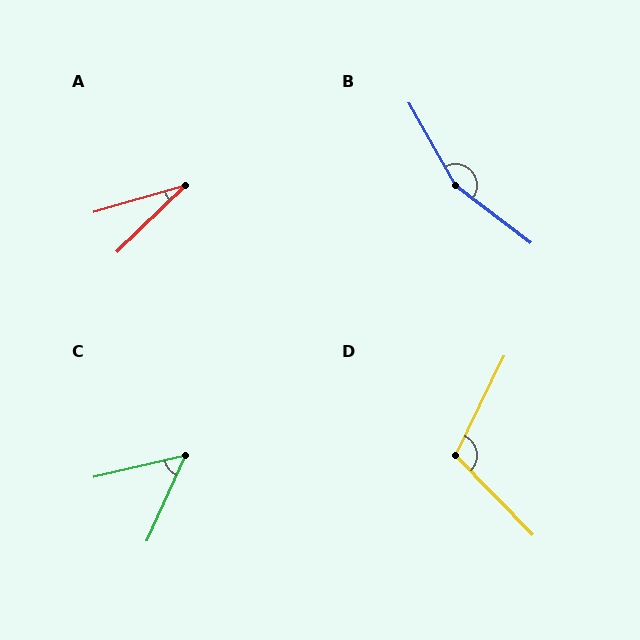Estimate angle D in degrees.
Approximately 110 degrees.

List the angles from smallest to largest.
A (28°), C (53°), D (110°), B (156°).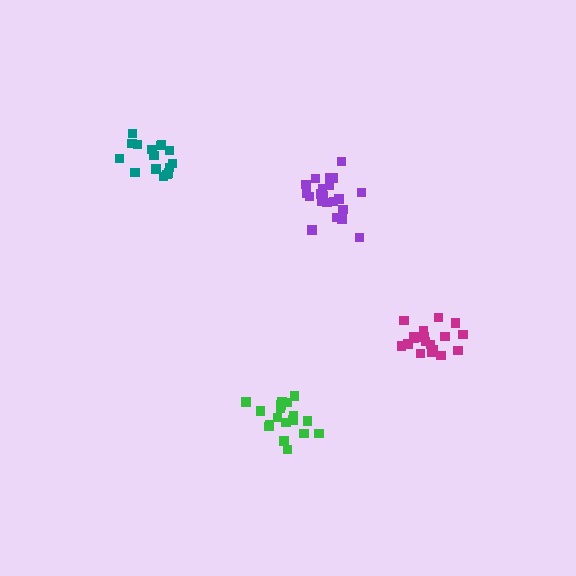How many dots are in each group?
Group 1: 21 dots, Group 2: 18 dots, Group 3: 19 dots, Group 4: 16 dots (74 total).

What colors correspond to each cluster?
The clusters are colored: purple, green, magenta, teal.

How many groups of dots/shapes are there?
There are 4 groups.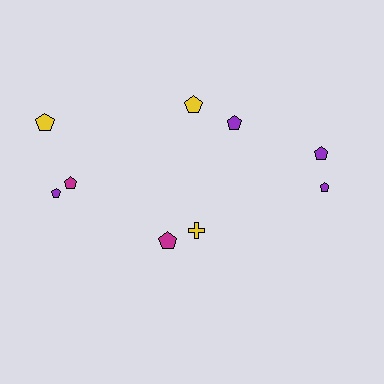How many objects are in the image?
There are 9 objects.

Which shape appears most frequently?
Pentagon, with 8 objects.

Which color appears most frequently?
Purple, with 4 objects.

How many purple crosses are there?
There are no purple crosses.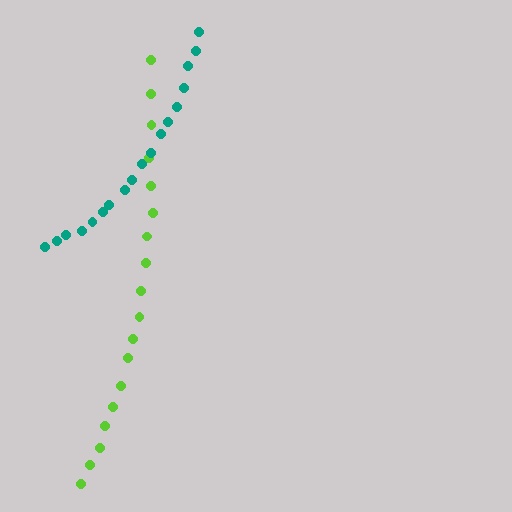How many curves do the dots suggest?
There are 2 distinct paths.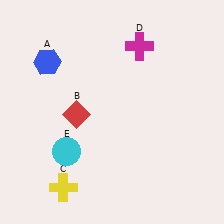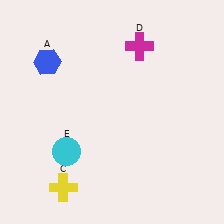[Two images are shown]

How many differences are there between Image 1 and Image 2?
There is 1 difference between the two images.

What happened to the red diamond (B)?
The red diamond (B) was removed in Image 2. It was in the bottom-left area of Image 1.